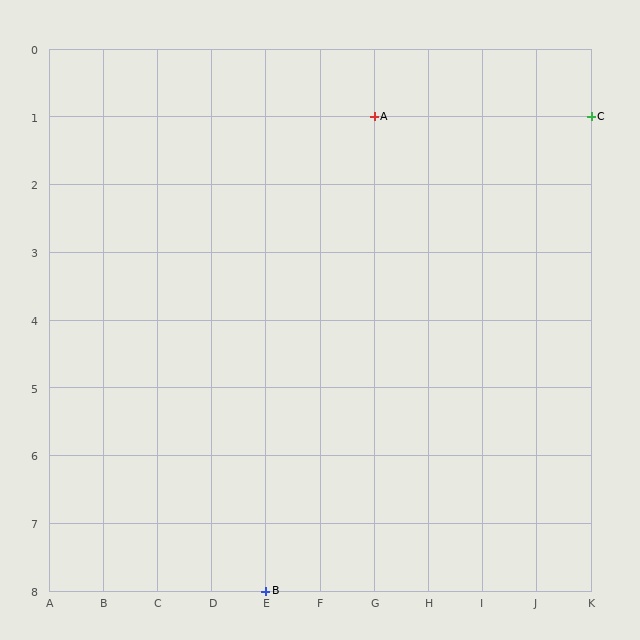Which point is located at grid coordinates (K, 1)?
Point C is at (K, 1).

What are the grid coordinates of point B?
Point B is at grid coordinates (E, 8).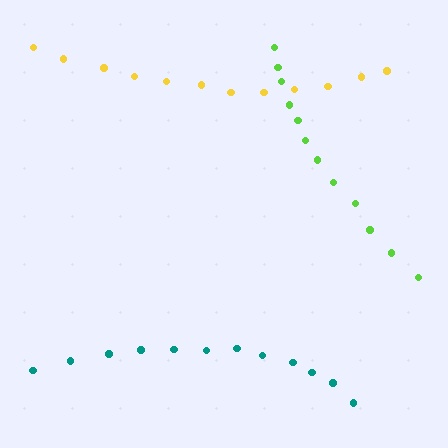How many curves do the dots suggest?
There are 3 distinct paths.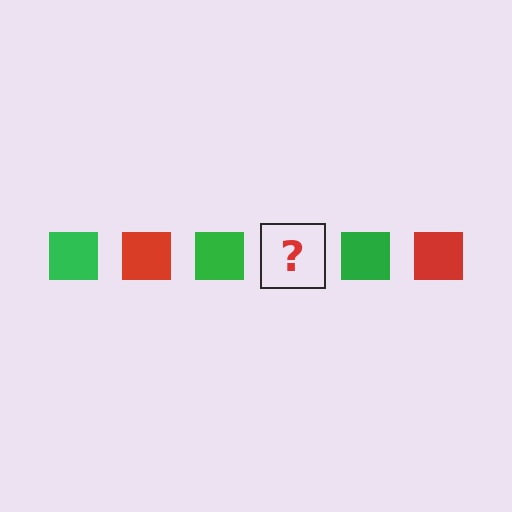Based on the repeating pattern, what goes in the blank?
The blank should be a red square.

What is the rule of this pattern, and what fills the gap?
The rule is that the pattern cycles through green, red squares. The gap should be filled with a red square.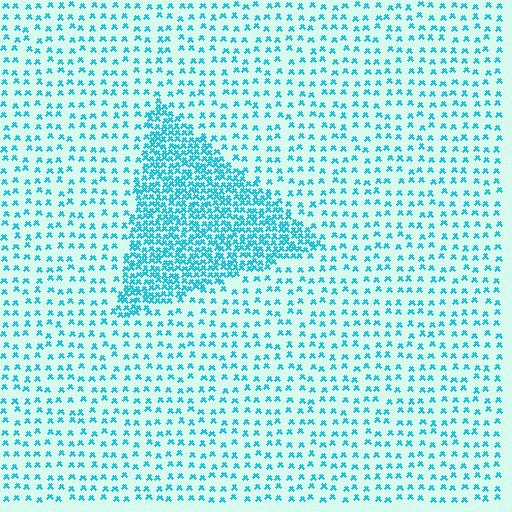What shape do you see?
I see a triangle.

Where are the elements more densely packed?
The elements are more densely packed inside the triangle boundary.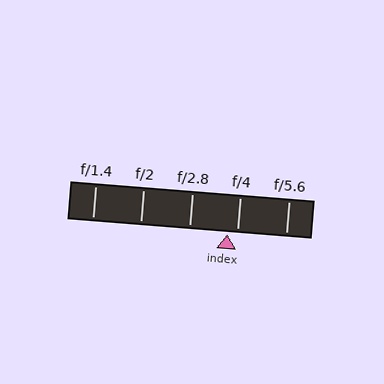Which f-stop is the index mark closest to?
The index mark is closest to f/4.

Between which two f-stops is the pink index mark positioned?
The index mark is between f/2.8 and f/4.